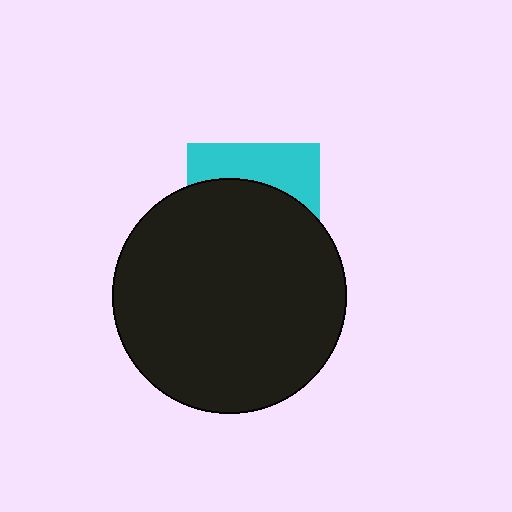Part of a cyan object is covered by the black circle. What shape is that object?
It is a square.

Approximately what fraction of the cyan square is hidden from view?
Roughly 67% of the cyan square is hidden behind the black circle.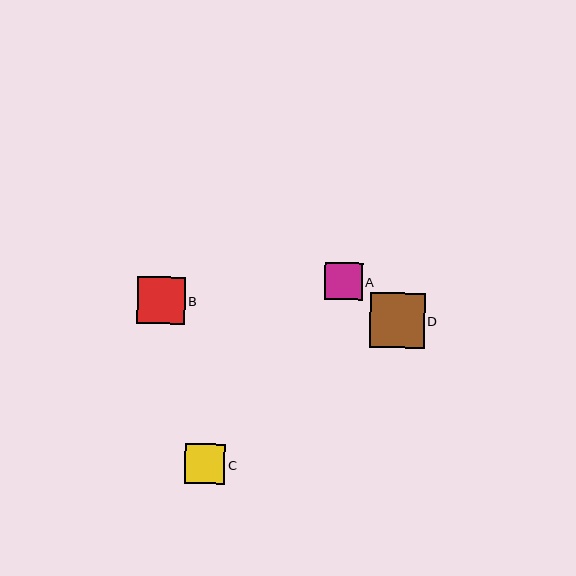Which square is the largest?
Square D is the largest with a size of approximately 55 pixels.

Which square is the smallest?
Square A is the smallest with a size of approximately 37 pixels.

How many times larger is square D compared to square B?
Square D is approximately 1.2 times the size of square B.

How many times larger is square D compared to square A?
Square D is approximately 1.5 times the size of square A.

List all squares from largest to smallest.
From largest to smallest: D, B, C, A.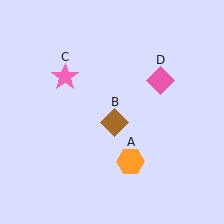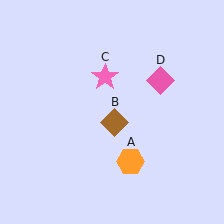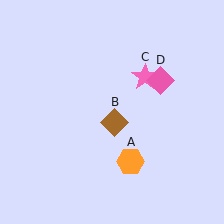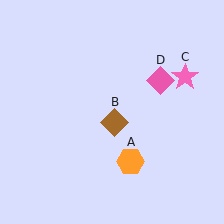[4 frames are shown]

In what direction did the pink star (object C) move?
The pink star (object C) moved right.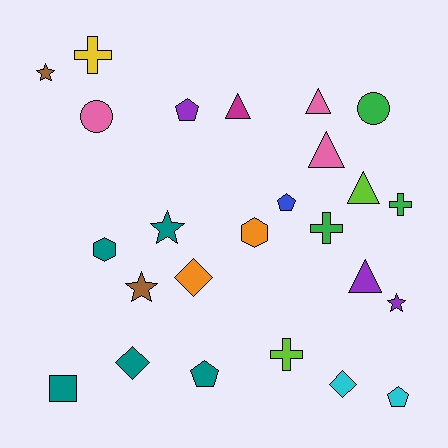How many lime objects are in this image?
There are 2 lime objects.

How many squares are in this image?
There is 1 square.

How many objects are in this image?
There are 25 objects.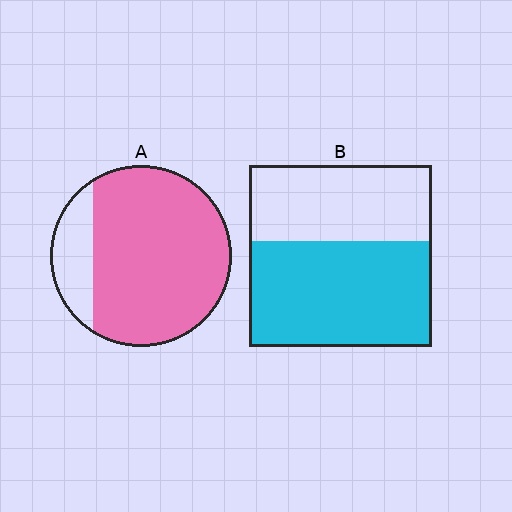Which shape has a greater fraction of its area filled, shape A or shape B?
Shape A.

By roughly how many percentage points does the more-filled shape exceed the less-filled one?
By roughly 25 percentage points (A over B).